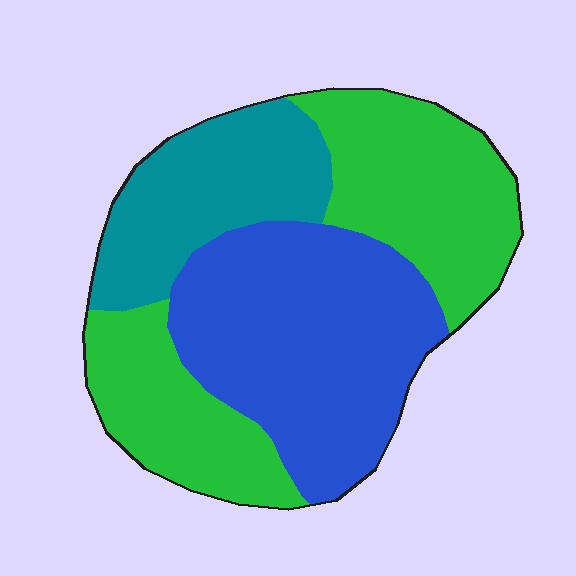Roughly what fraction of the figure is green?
Green covers around 40% of the figure.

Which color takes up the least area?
Teal, at roughly 20%.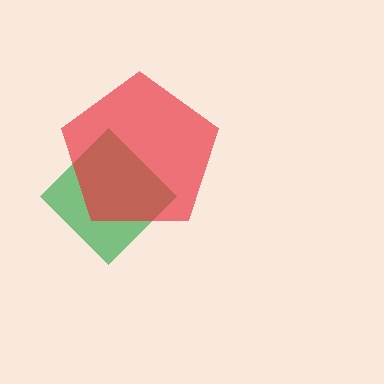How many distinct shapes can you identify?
There are 2 distinct shapes: a green diamond, a red pentagon.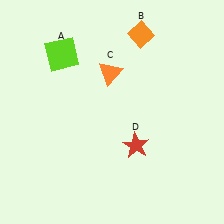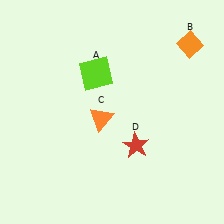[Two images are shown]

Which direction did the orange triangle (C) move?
The orange triangle (C) moved down.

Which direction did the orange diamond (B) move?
The orange diamond (B) moved right.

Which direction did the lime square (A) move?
The lime square (A) moved right.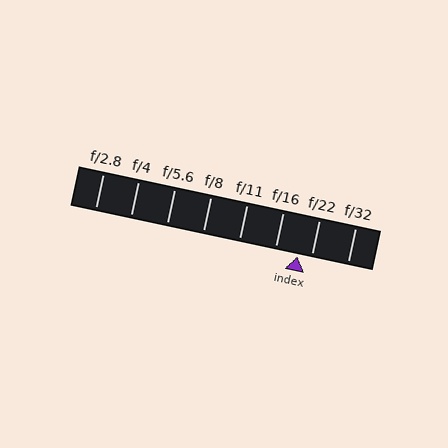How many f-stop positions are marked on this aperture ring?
There are 8 f-stop positions marked.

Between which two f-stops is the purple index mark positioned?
The index mark is between f/16 and f/22.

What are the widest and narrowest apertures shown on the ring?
The widest aperture shown is f/2.8 and the narrowest is f/32.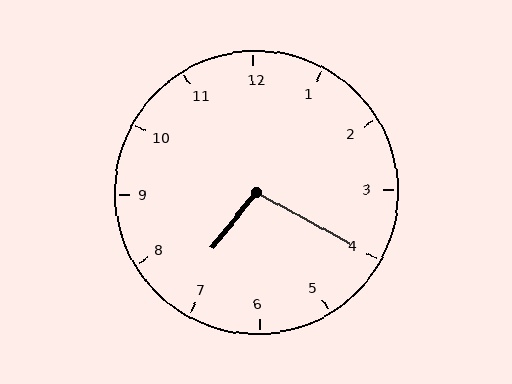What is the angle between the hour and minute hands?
Approximately 100 degrees.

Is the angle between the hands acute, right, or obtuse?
It is obtuse.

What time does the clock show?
7:20.